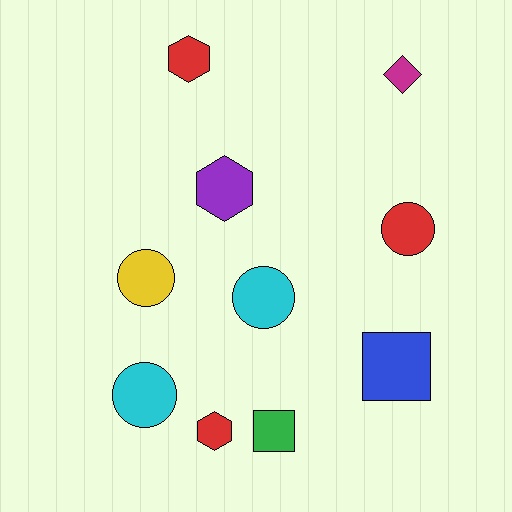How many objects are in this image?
There are 10 objects.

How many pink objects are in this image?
There are no pink objects.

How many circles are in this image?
There are 4 circles.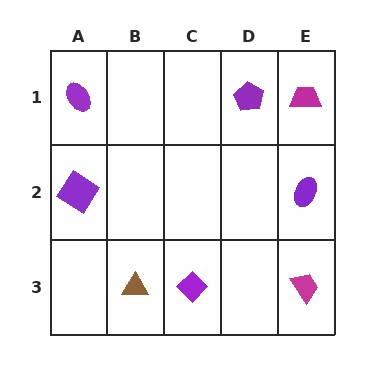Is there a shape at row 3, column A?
No, that cell is empty.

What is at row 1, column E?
A magenta trapezoid.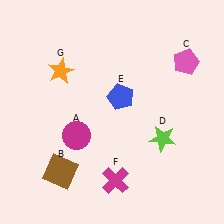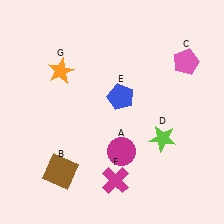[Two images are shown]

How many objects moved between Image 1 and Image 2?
1 object moved between the two images.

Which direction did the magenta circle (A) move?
The magenta circle (A) moved right.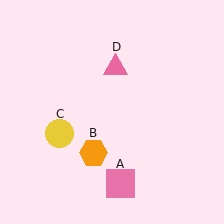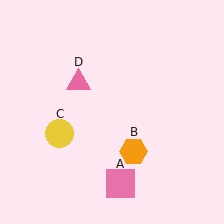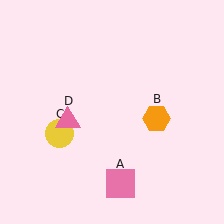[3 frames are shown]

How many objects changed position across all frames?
2 objects changed position: orange hexagon (object B), pink triangle (object D).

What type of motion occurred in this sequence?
The orange hexagon (object B), pink triangle (object D) rotated counterclockwise around the center of the scene.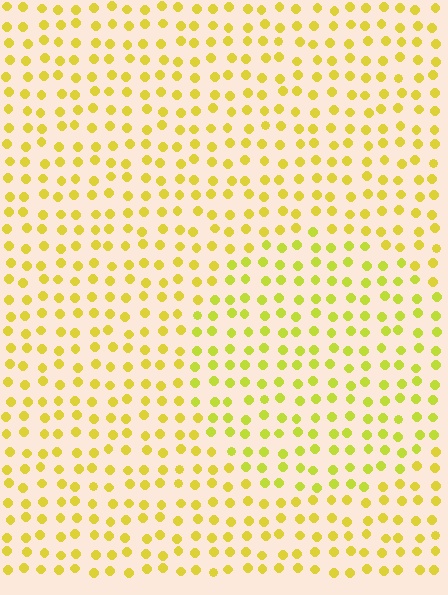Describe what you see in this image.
The image is filled with small yellow elements in a uniform arrangement. A circle-shaped region is visible where the elements are tinted to a slightly different hue, forming a subtle color boundary.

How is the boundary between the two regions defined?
The boundary is defined purely by a slight shift in hue (about 16 degrees). Spacing, size, and orientation are identical on both sides.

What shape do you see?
I see a circle.